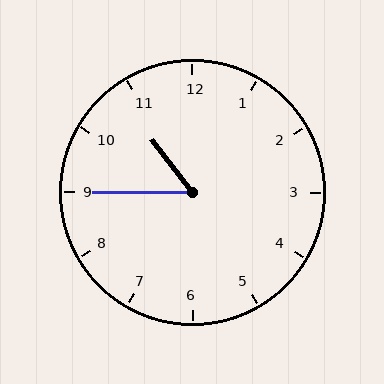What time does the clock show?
10:45.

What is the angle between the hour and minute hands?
Approximately 52 degrees.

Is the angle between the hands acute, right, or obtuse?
It is acute.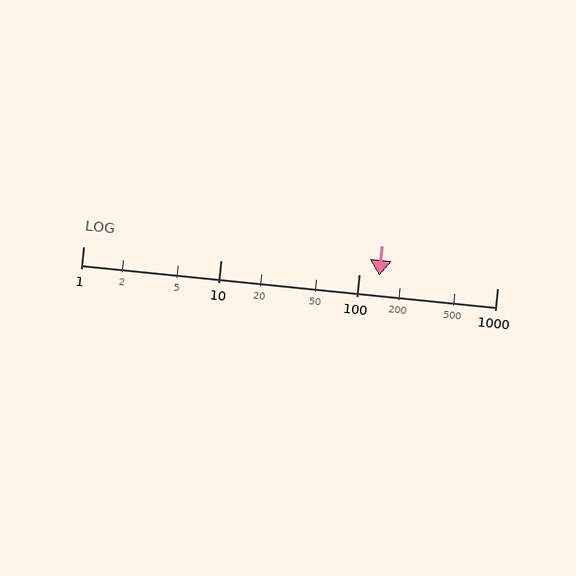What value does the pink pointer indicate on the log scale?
The pointer indicates approximately 140.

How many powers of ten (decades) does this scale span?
The scale spans 3 decades, from 1 to 1000.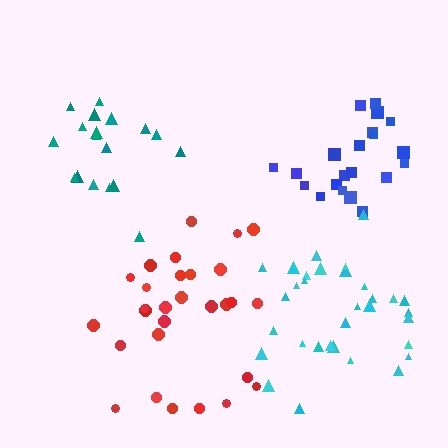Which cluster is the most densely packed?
Blue.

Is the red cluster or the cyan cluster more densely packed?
Cyan.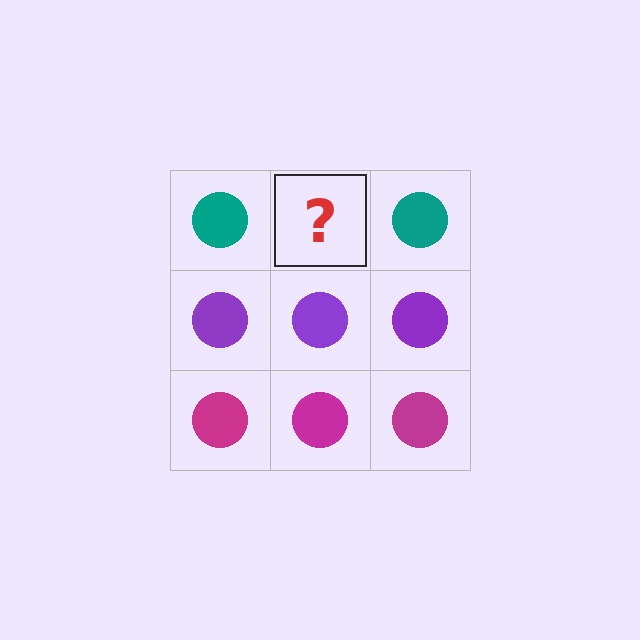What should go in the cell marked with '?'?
The missing cell should contain a teal circle.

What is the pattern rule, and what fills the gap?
The rule is that each row has a consistent color. The gap should be filled with a teal circle.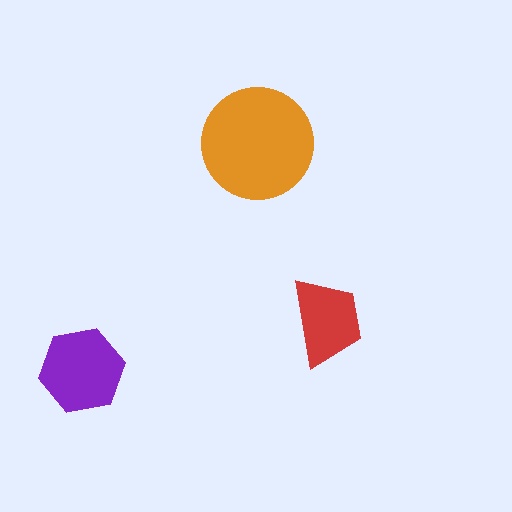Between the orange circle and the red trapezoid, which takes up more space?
The orange circle.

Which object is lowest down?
The purple hexagon is bottommost.